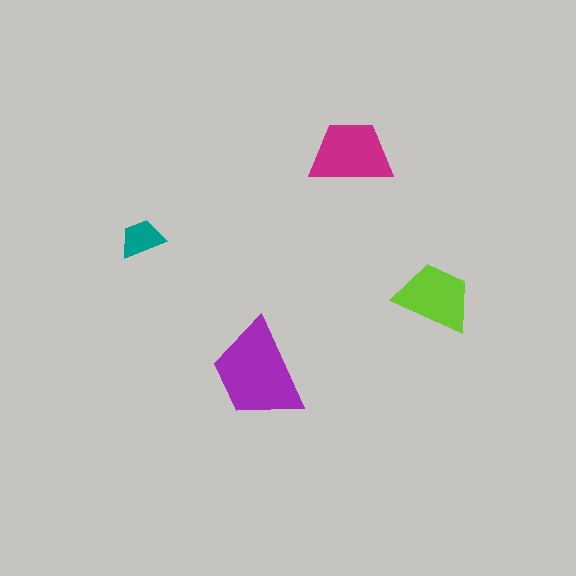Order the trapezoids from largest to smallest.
the purple one, the magenta one, the lime one, the teal one.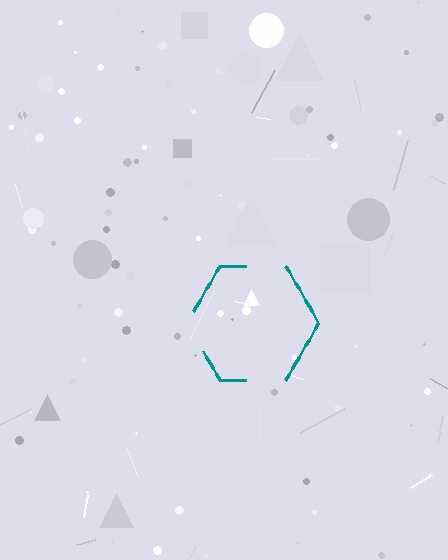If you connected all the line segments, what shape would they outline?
They would outline a hexagon.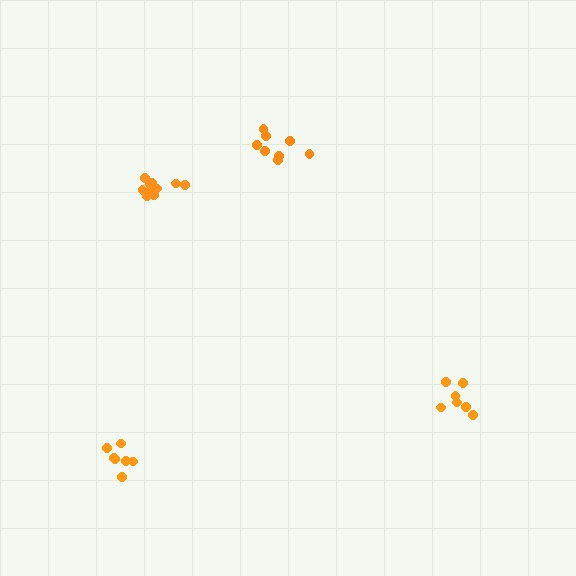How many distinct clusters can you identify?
There are 4 distinct clusters.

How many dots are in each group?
Group 1: 7 dots, Group 2: 8 dots, Group 3: 7 dots, Group 4: 11 dots (33 total).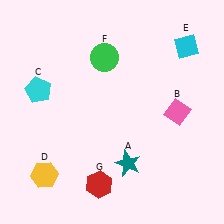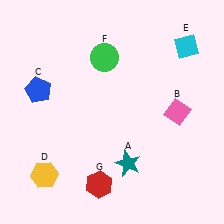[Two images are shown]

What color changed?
The pentagon (C) changed from cyan in Image 1 to blue in Image 2.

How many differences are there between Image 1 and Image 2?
There is 1 difference between the two images.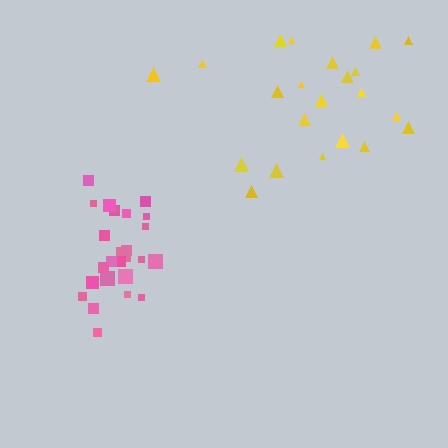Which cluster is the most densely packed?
Pink.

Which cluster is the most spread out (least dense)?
Yellow.